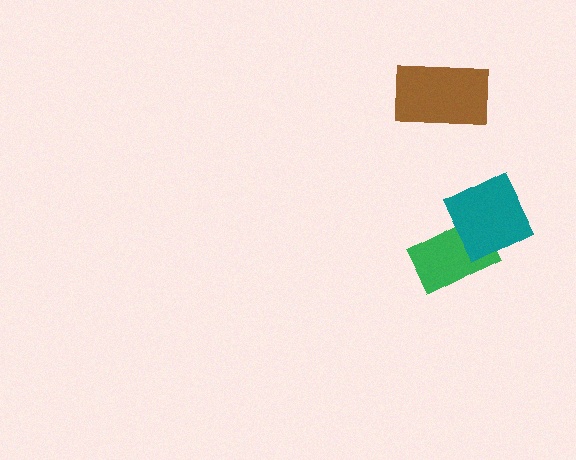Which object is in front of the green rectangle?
The teal diamond is in front of the green rectangle.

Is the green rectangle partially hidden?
Yes, it is partially covered by another shape.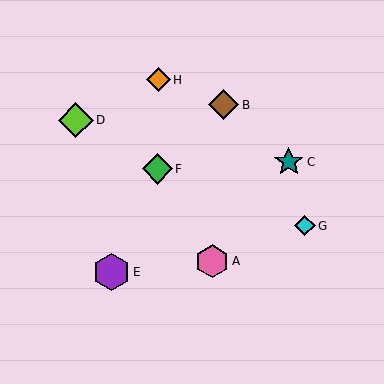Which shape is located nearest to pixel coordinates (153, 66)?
The orange diamond (labeled H) at (158, 80) is nearest to that location.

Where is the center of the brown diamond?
The center of the brown diamond is at (224, 105).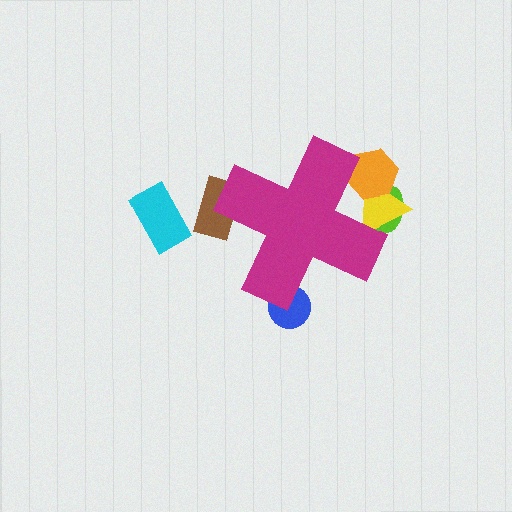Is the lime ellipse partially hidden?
Yes, the lime ellipse is partially hidden behind the magenta cross.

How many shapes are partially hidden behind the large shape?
5 shapes are partially hidden.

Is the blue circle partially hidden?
Yes, the blue circle is partially hidden behind the magenta cross.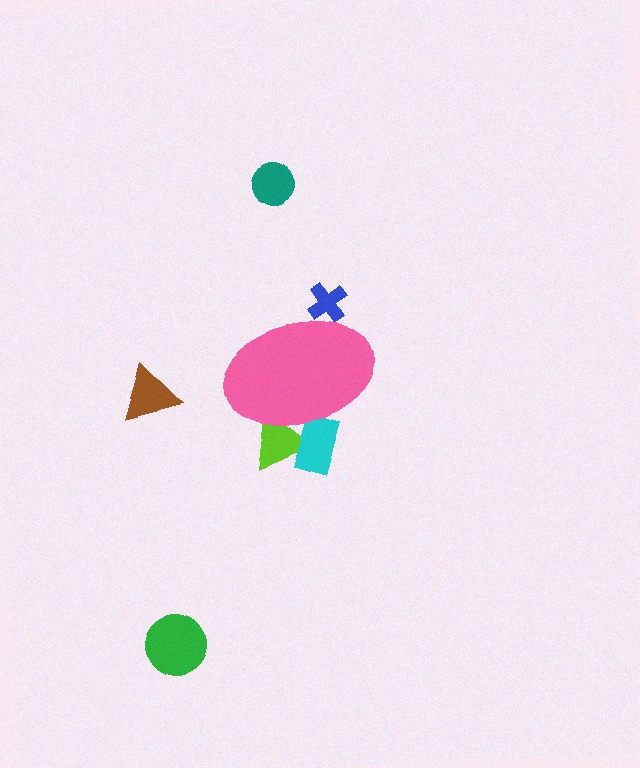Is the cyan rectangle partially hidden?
Yes, the cyan rectangle is partially hidden behind the pink ellipse.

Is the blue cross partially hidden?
Yes, the blue cross is partially hidden behind the pink ellipse.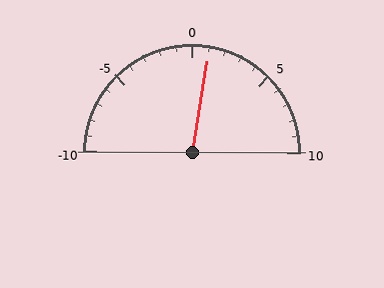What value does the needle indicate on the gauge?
The needle indicates approximately 1.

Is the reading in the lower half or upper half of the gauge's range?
The reading is in the upper half of the range (-10 to 10).